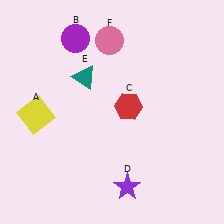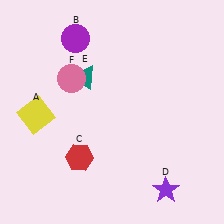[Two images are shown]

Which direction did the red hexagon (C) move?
The red hexagon (C) moved down.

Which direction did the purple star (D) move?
The purple star (D) moved right.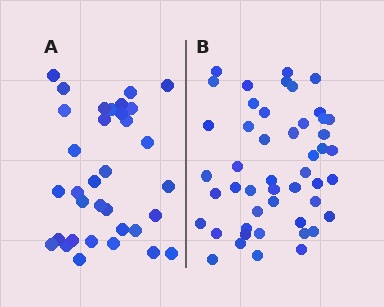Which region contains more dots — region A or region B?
Region B (the right region) has more dots.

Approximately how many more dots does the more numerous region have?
Region B has approximately 15 more dots than region A.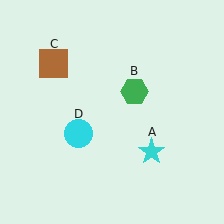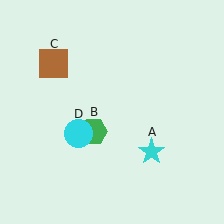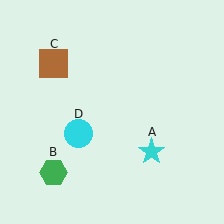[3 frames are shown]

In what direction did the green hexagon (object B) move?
The green hexagon (object B) moved down and to the left.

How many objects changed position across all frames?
1 object changed position: green hexagon (object B).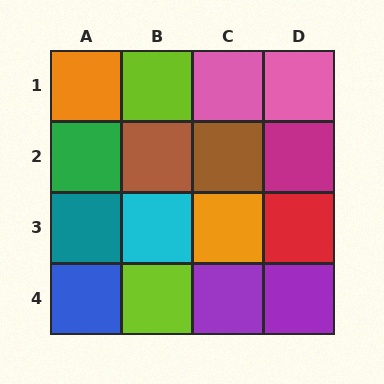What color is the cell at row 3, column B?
Cyan.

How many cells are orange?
2 cells are orange.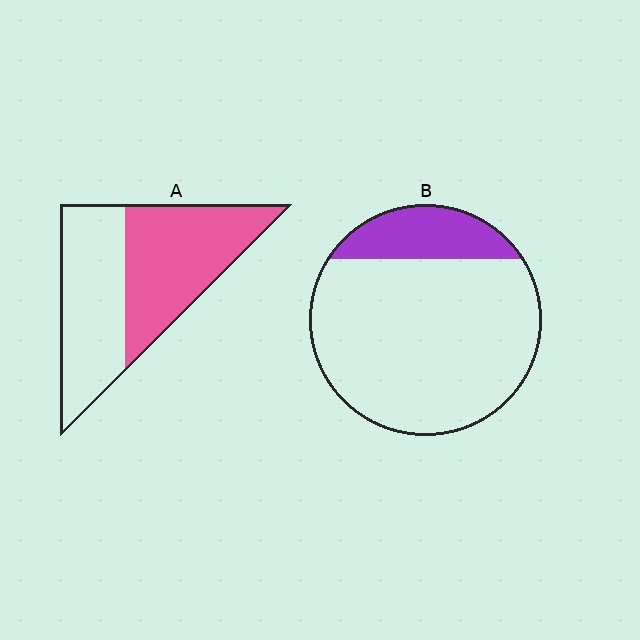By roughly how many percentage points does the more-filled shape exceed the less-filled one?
By roughly 35 percentage points (A over B).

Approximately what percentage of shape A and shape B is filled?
A is approximately 50% and B is approximately 20%.